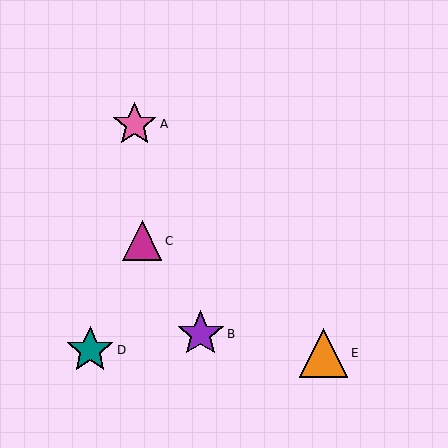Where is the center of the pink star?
The center of the pink star is at (135, 125).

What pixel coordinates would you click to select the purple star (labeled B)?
Click at (201, 334) to select the purple star B.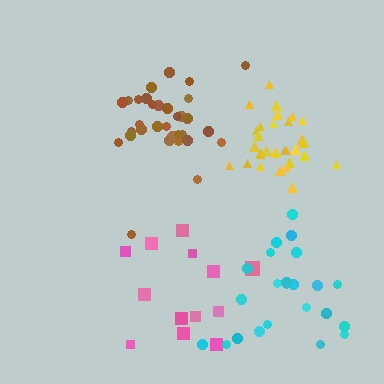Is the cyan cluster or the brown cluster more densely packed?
Brown.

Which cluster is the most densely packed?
Yellow.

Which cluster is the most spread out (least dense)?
Pink.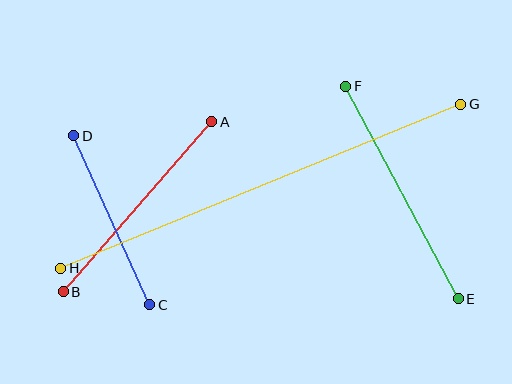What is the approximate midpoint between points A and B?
The midpoint is at approximately (138, 207) pixels.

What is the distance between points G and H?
The distance is approximately 432 pixels.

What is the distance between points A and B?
The distance is approximately 226 pixels.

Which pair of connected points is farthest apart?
Points G and H are farthest apart.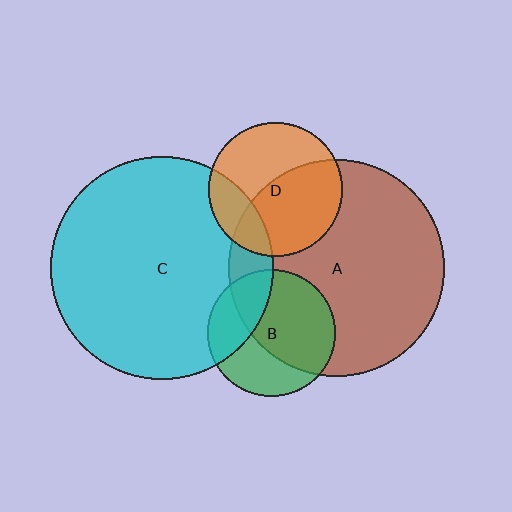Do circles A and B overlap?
Yes.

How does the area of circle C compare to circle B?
Approximately 3.1 times.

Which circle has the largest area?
Circle C (cyan).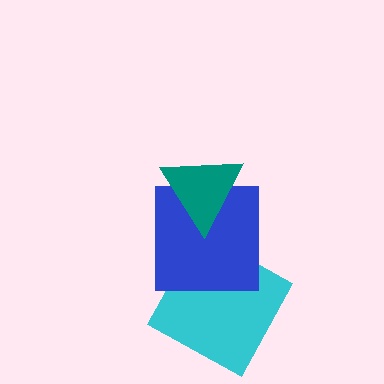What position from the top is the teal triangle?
The teal triangle is 1st from the top.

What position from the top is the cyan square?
The cyan square is 3rd from the top.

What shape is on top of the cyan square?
The blue square is on top of the cyan square.